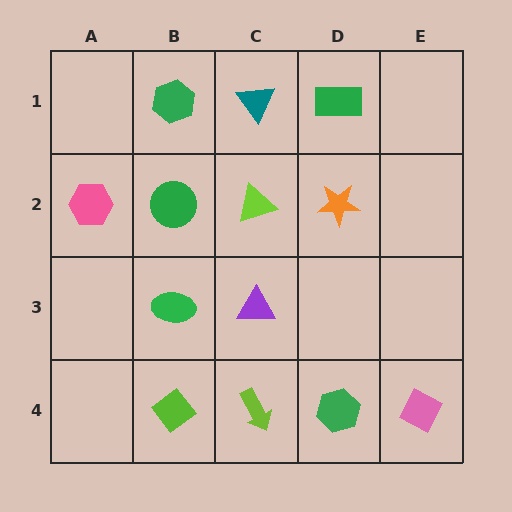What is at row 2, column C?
A lime triangle.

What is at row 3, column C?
A purple triangle.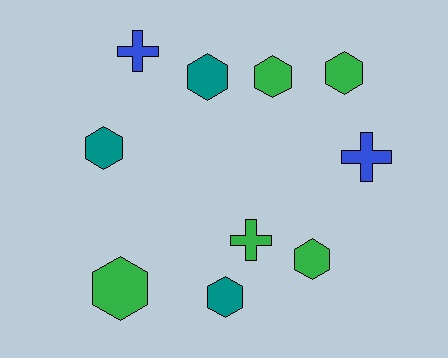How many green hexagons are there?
There are 4 green hexagons.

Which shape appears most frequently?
Hexagon, with 7 objects.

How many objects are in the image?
There are 10 objects.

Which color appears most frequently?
Green, with 5 objects.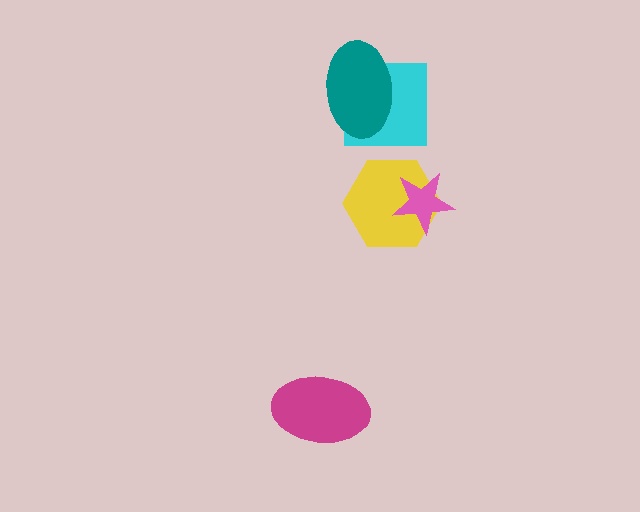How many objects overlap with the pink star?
1 object overlaps with the pink star.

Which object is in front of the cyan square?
The teal ellipse is in front of the cyan square.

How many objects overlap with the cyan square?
1 object overlaps with the cyan square.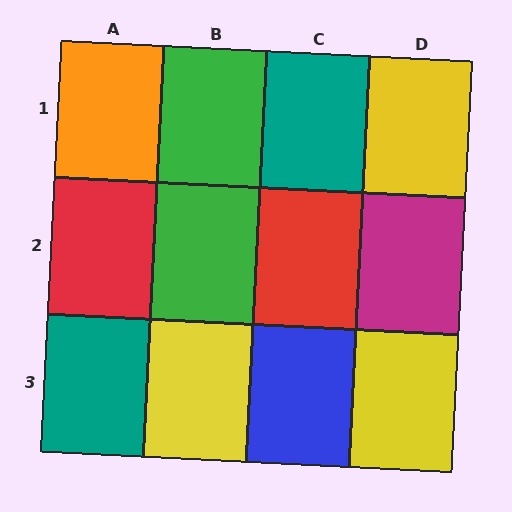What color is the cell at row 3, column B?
Yellow.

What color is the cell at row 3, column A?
Teal.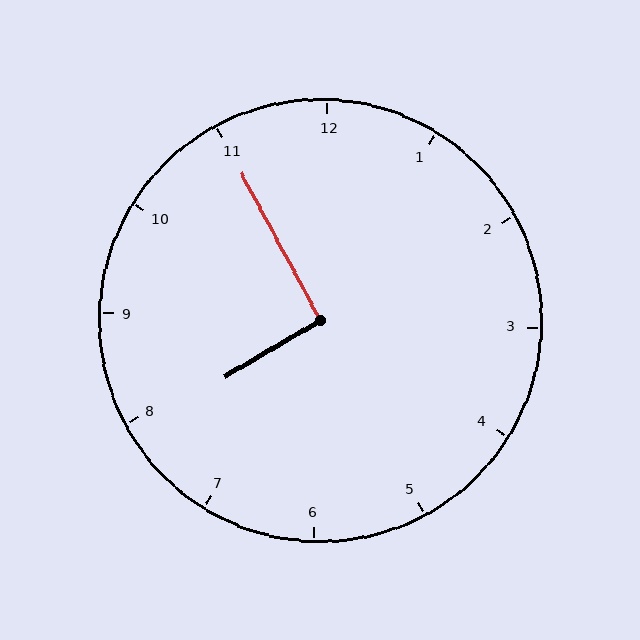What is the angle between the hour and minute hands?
Approximately 92 degrees.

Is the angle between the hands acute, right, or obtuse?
It is right.